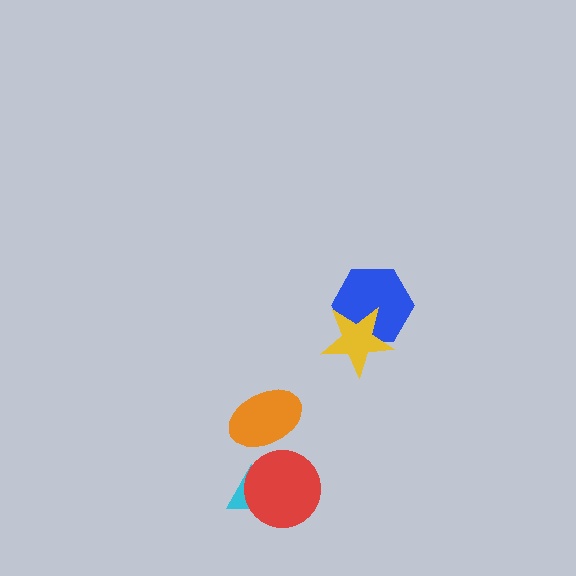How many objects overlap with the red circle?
1 object overlaps with the red circle.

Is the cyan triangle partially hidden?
Yes, it is partially covered by another shape.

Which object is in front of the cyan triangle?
The red circle is in front of the cyan triangle.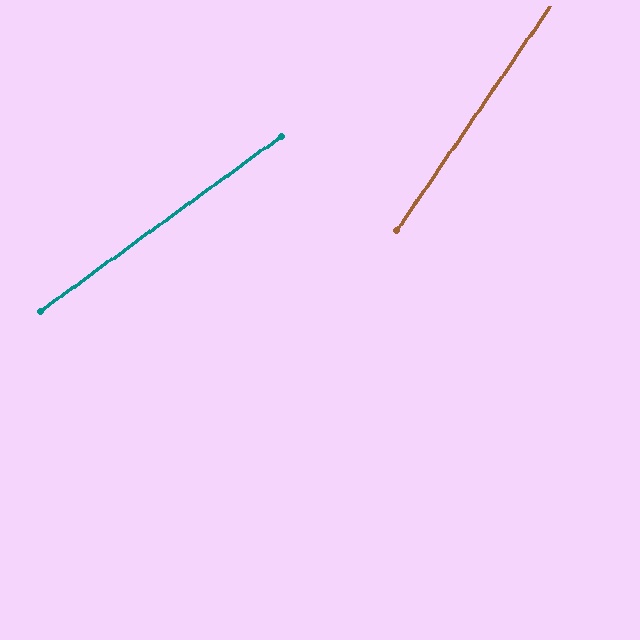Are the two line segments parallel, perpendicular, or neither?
Neither parallel nor perpendicular — they differ by about 20°.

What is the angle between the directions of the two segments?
Approximately 20 degrees.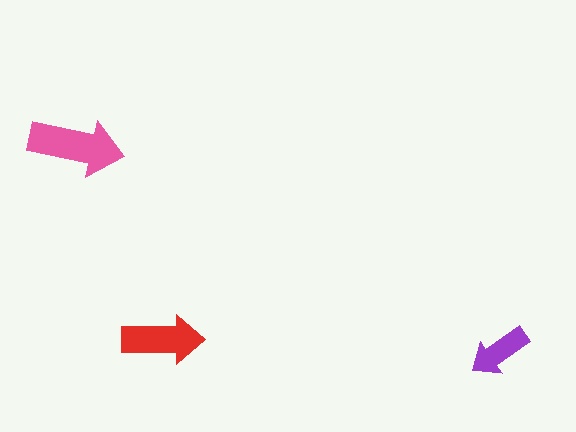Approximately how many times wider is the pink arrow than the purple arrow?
About 1.5 times wider.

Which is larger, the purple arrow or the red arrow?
The red one.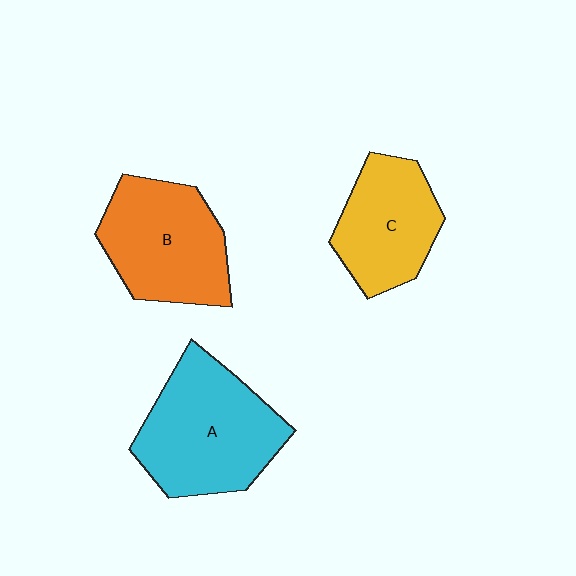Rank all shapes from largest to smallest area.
From largest to smallest: A (cyan), B (orange), C (yellow).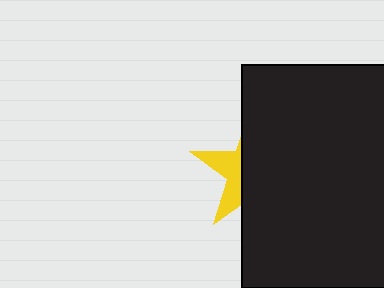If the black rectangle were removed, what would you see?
You would see the complete yellow star.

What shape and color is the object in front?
The object in front is a black rectangle.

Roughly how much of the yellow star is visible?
A small part of it is visible (roughly 33%).